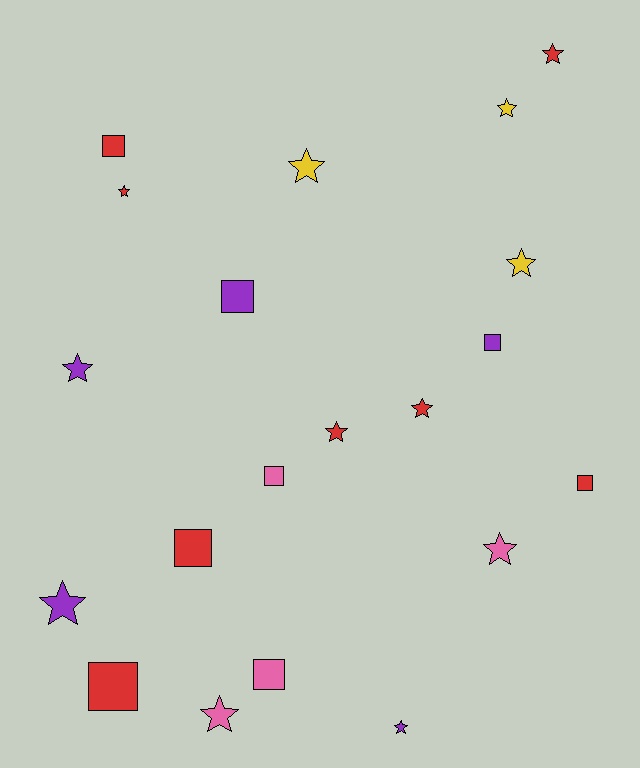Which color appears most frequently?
Red, with 8 objects.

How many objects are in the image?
There are 20 objects.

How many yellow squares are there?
There are no yellow squares.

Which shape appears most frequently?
Star, with 12 objects.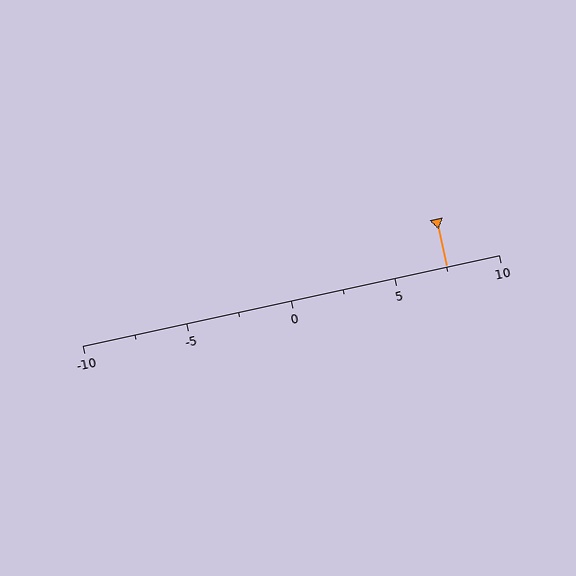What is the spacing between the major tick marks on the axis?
The major ticks are spaced 5 apart.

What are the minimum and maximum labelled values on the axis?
The axis runs from -10 to 10.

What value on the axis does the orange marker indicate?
The marker indicates approximately 7.5.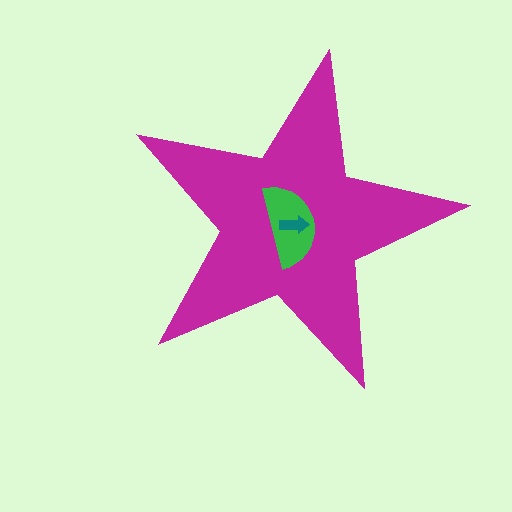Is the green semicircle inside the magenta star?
Yes.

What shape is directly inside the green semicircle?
The teal arrow.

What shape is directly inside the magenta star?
The green semicircle.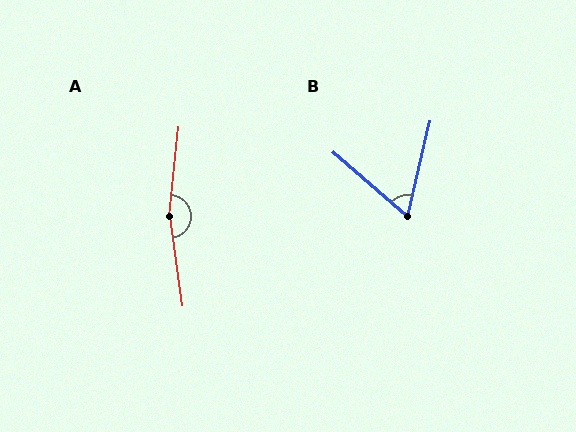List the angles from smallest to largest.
B (62°), A (166°).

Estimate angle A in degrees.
Approximately 166 degrees.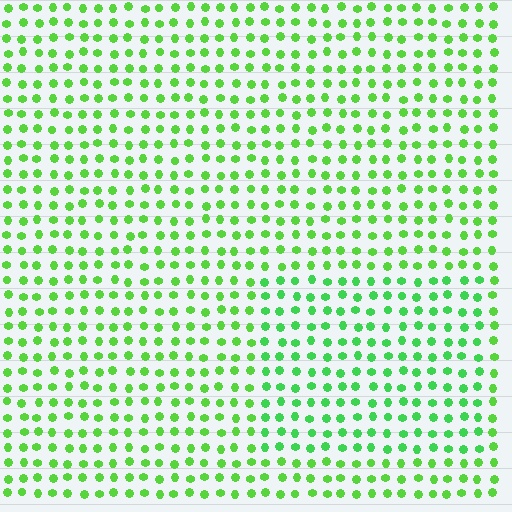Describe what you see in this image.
The image is filled with small lime elements in a uniform arrangement. A rectangle-shaped region is visible where the elements are tinted to a slightly different hue, forming a subtle color boundary.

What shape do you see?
I see a rectangle.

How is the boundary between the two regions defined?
The boundary is defined purely by a slight shift in hue (about 19 degrees). Spacing, size, and orientation are identical on both sides.